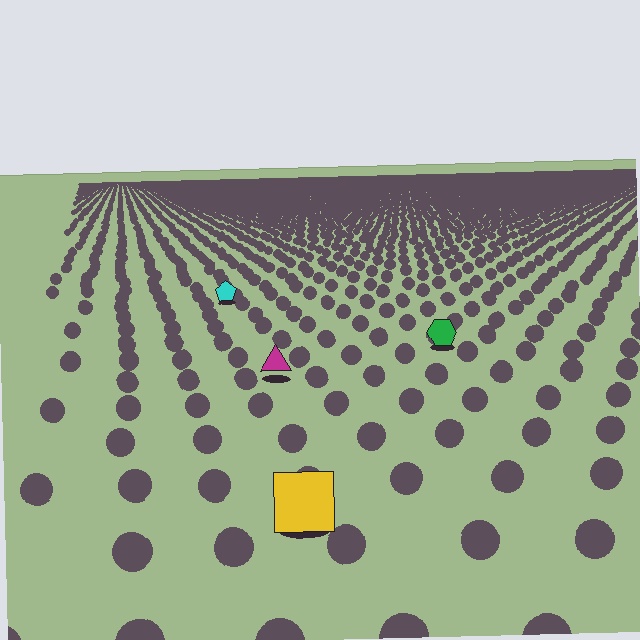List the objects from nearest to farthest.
From nearest to farthest: the yellow square, the magenta triangle, the green hexagon, the cyan pentagon.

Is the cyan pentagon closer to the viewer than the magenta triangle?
No. The magenta triangle is closer — you can tell from the texture gradient: the ground texture is coarser near it.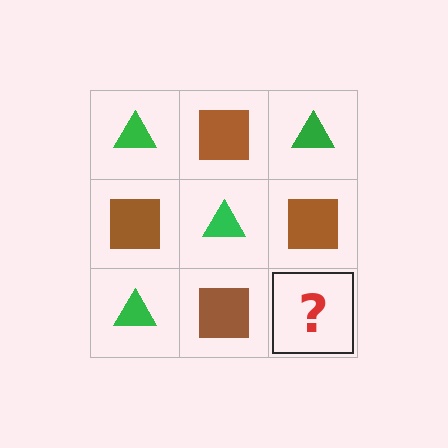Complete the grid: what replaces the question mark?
The question mark should be replaced with a green triangle.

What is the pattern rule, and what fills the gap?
The rule is that it alternates green triangle and brown square in a checkerboard pattern. The gap should be filled with a green triangle.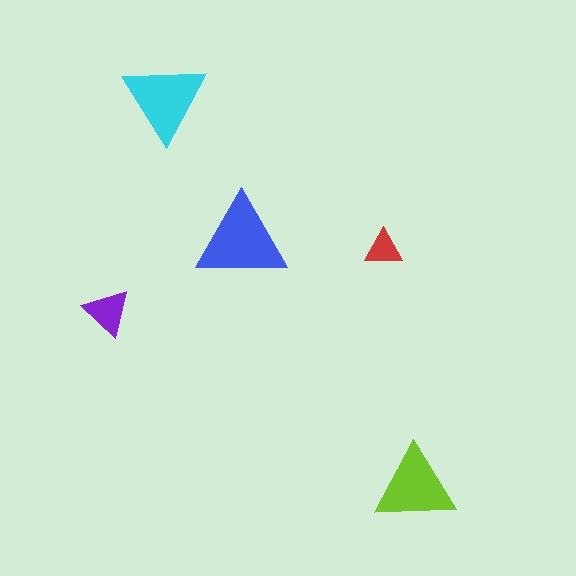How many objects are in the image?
There are 5 objects in the image.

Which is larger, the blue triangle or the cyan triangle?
The blue one.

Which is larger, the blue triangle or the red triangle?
The blue one.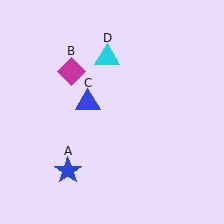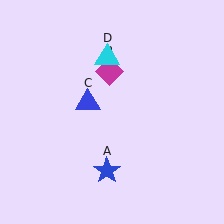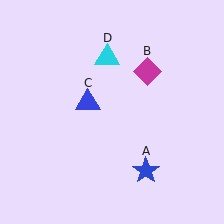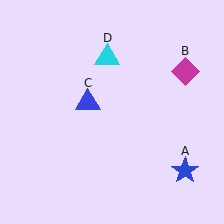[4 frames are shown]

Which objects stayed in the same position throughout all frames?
Blue triangle (object C) and cyan triangle (object D) remained stationary.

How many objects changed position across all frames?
2 objects changed position: blue star (object A), magenta diamond (object B).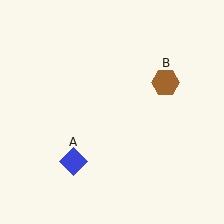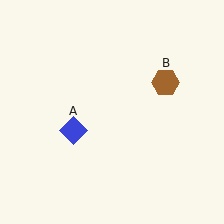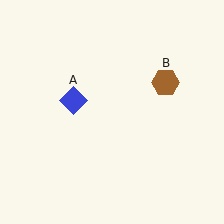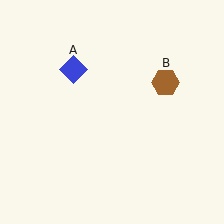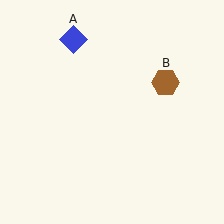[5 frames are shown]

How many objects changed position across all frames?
1 object changed position: blue diamond (object A).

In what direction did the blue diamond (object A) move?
The blue diamond (object A) moved up.